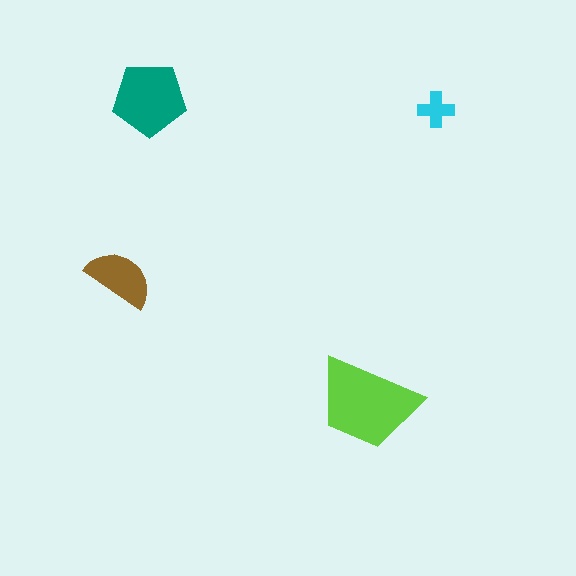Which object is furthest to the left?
The brown semicircle is leftmost.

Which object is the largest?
The lime trapezoid.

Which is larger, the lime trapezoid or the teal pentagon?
The lime trapezoid.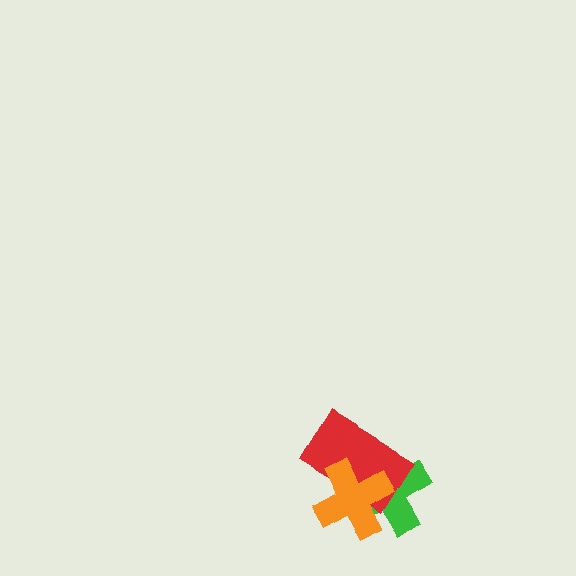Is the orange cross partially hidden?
No, no other shape covers it.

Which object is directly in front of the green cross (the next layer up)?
The red rectangle is directly in front of the green cross.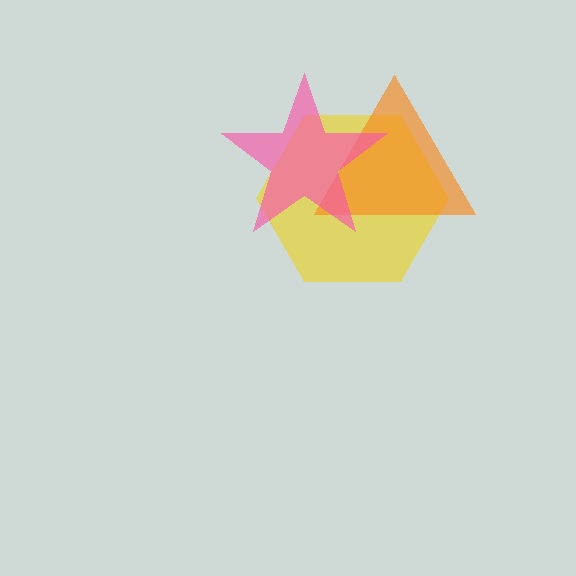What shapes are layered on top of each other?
The layered shapes are: a yellow hexagon, an orange triangle, a pink star.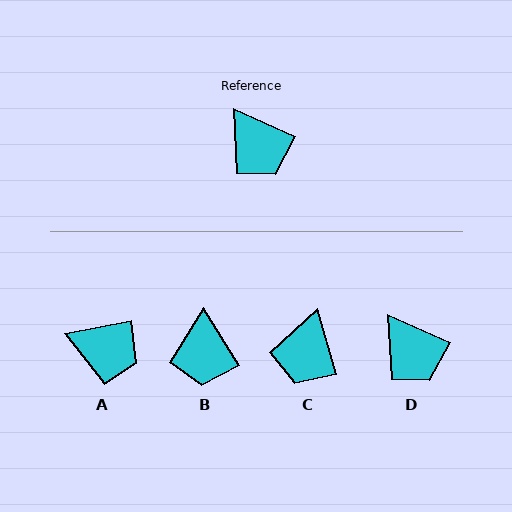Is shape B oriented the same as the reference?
No, it is off by about 35 degrees.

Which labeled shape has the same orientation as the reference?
D.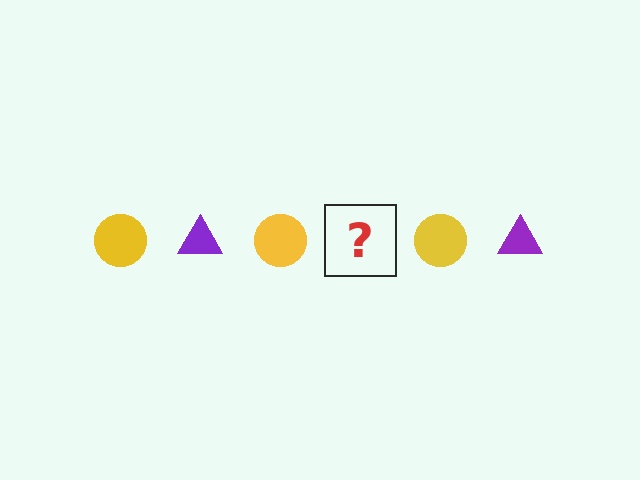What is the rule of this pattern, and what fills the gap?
The rule is that the pattern alternates between yellow circle and purple triangle. The gap should be filled with a purple triangle.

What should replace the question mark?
The question mark should be replaced with a purple triangle.